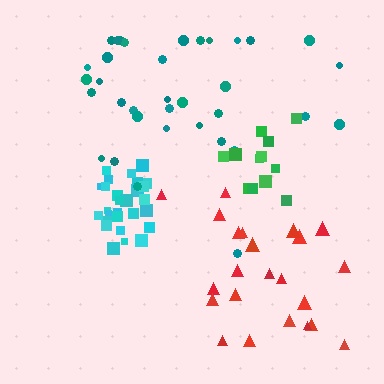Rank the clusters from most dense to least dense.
cyan, green, teal, red.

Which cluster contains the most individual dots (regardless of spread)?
Teal (35).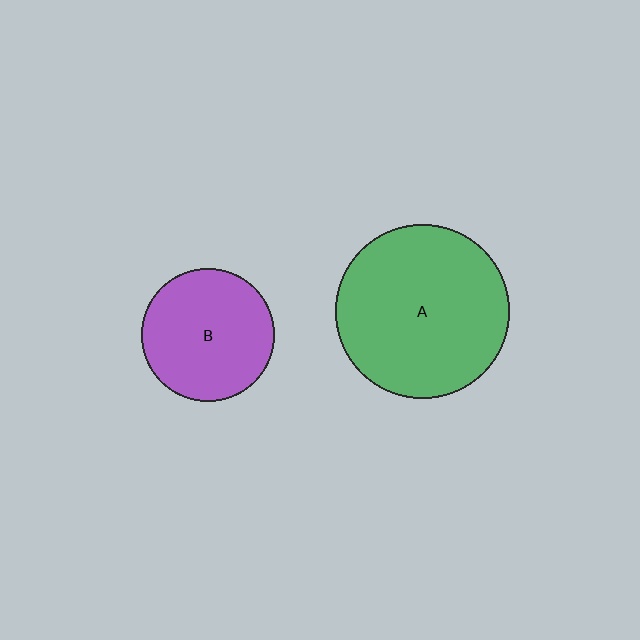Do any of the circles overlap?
No, none of the circles overlap.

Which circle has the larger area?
Circle A (green).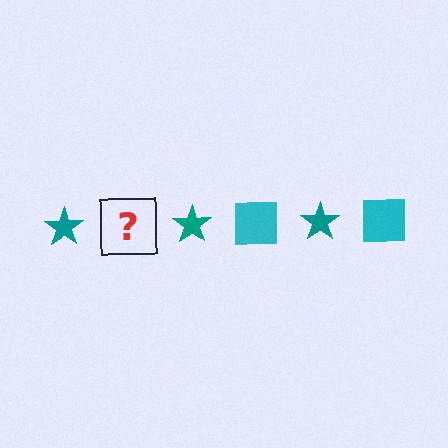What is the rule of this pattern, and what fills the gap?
The rule is that the pattern alternates between teal star and cyan square. The gap should be filled with a cyan square.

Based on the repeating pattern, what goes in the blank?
The blank should be a cyan square.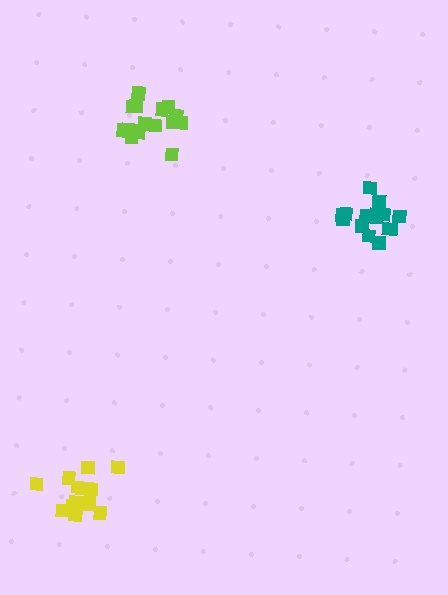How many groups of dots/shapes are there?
There are 3 groups.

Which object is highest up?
The lime cluster is topmost.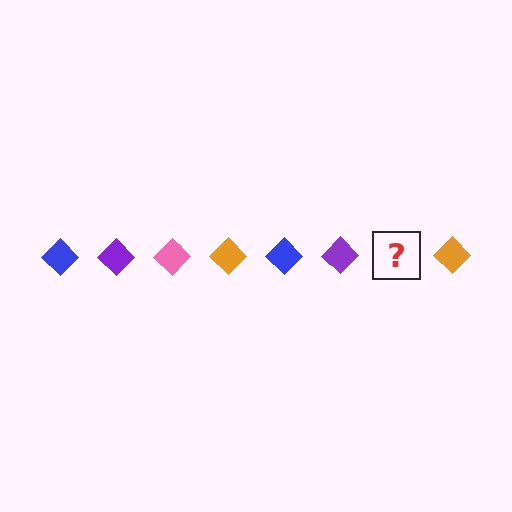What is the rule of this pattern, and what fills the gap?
The rule is that the pattern cycles through blue, purple, pink, orange diamonds. The gap should be filled with a pink diamond.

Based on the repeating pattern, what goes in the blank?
The blank should be a pink diamond.